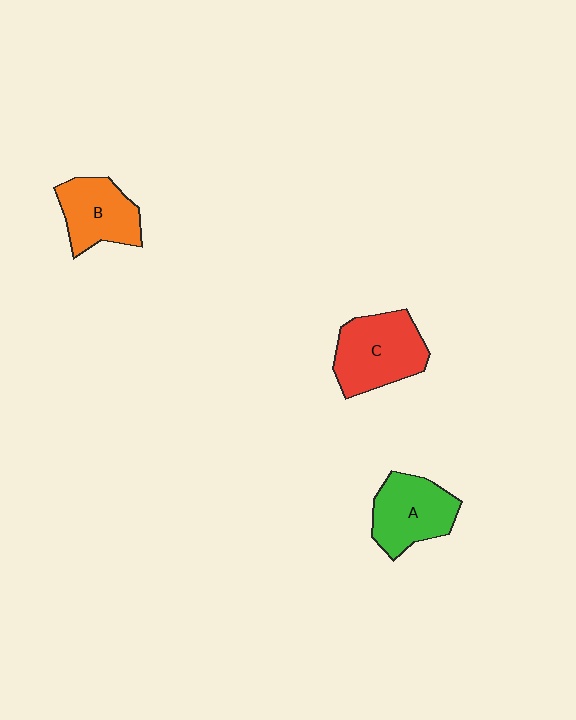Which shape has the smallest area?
Shape B (orange).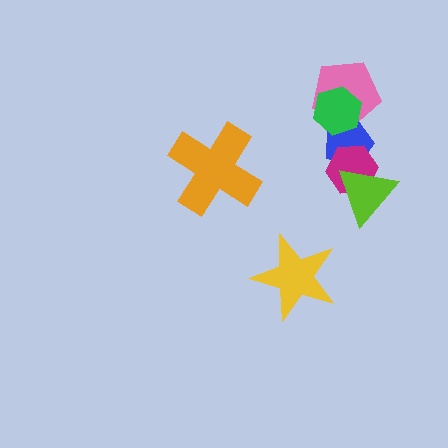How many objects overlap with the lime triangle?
2 objects overlap with the lime triangle.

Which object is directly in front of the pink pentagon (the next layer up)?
The blue pentagon is directly in front of the pink pentagon.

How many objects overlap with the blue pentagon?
4 objects overlap with the blue pentagon.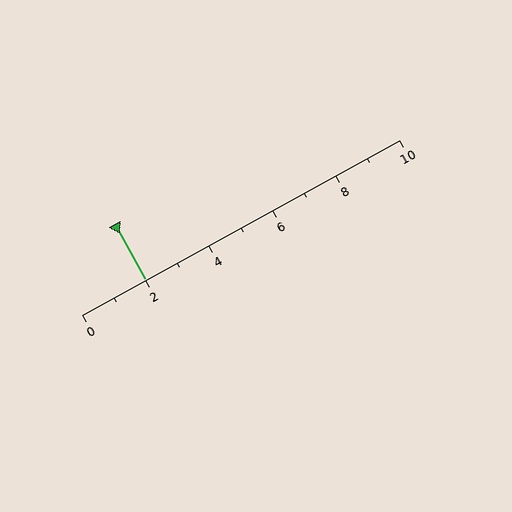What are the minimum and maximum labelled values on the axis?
The axis runs from 0 to 10.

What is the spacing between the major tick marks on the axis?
The major ticks are spaced 2 apart.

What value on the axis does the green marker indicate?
The marker indicates approximately 2.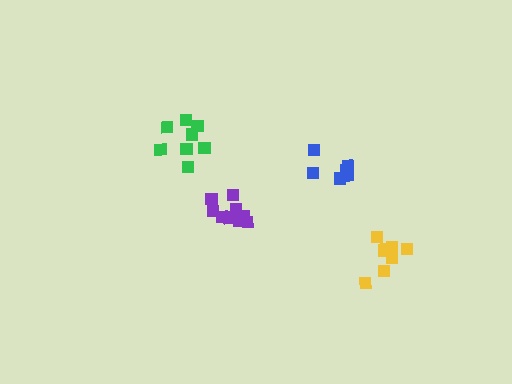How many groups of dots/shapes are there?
There are 4 groups.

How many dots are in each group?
Group 1: 8 dots, Group 2: 6 dots, Group 3: 8 dots, Group 4: 10 dots (32 total).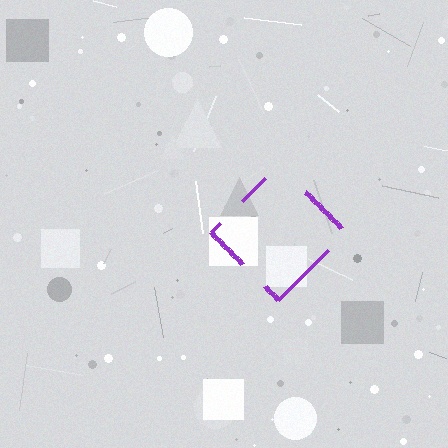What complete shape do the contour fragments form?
The contour fragments form a diamond.